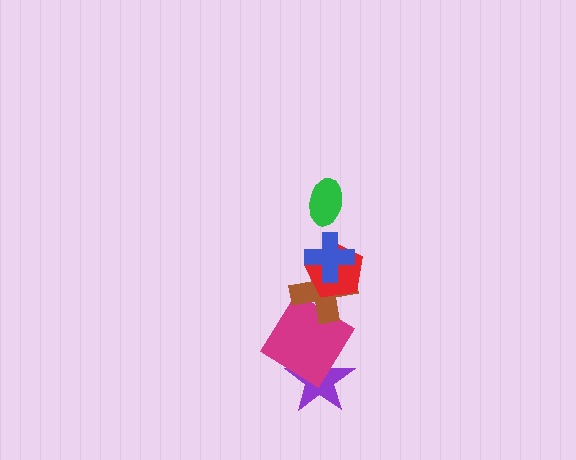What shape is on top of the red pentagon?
The blue cross is on top of the red pentagon.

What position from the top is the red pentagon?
The red pentagon is 3rd from the top.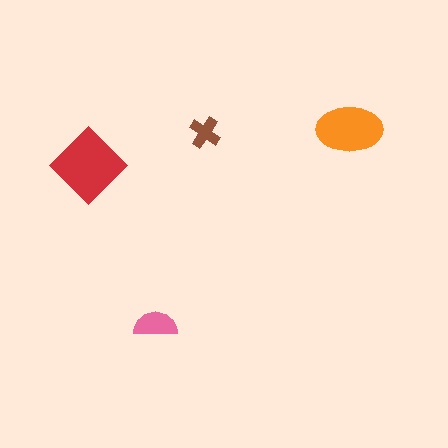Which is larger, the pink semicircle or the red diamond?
The red diamond.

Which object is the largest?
The red diamond.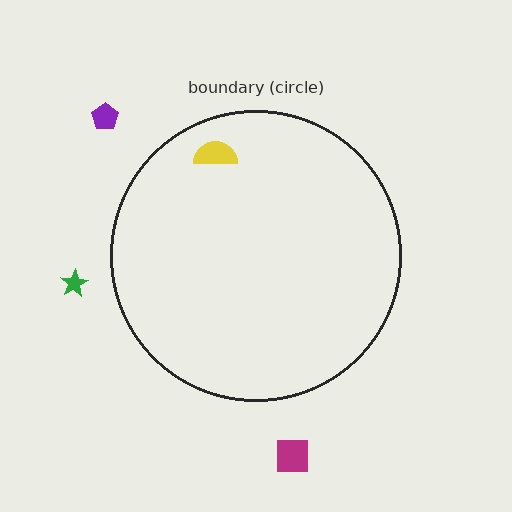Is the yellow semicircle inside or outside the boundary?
Inside.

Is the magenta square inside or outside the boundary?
Outside.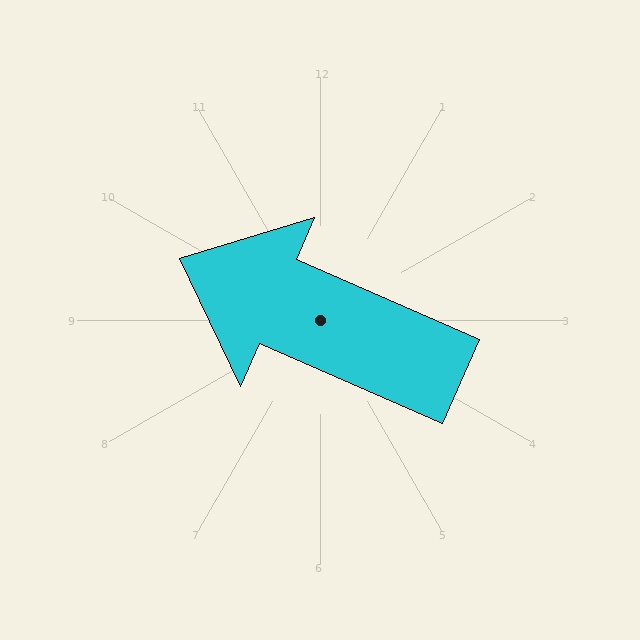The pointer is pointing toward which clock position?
Roughly 10 o'clock.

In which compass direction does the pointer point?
Northwest.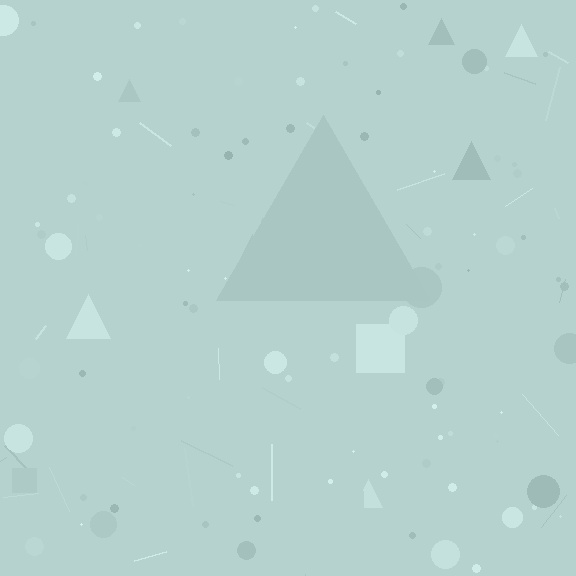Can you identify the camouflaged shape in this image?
The camouflaged shape is a triangle.